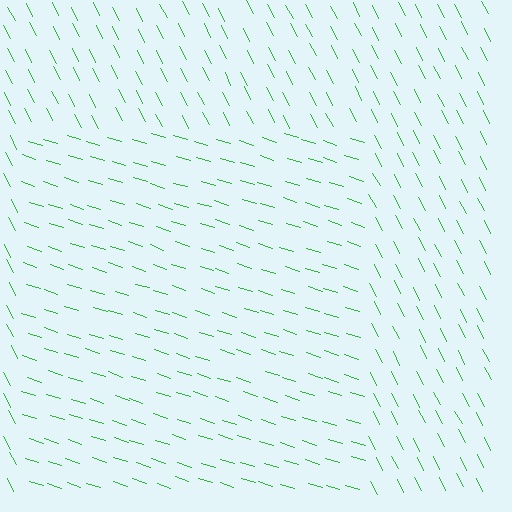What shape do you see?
I see a rectangle.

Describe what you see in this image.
The image is filled with small green line segments. A rectangle region in the image has lines oriented differently from the surrounding lines, creating a visible texture boundary.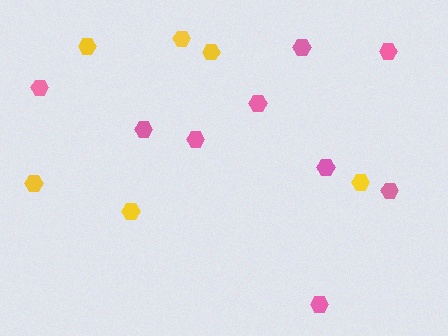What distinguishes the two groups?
There are 2 groups: one group of yellow hexagons (6) and one group of pink hexagons (9).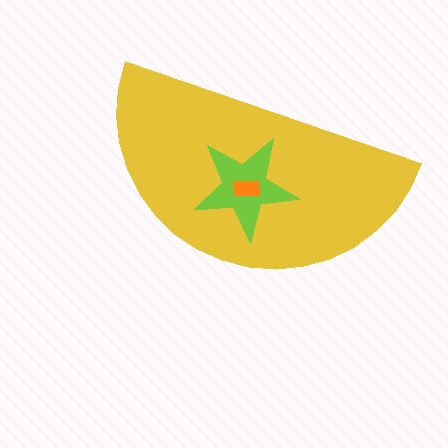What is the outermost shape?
The yellow semicircle.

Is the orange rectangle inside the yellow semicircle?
Yes.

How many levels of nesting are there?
3.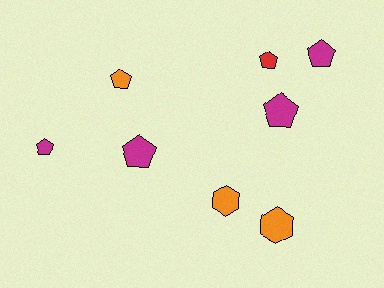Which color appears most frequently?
Magenta, with 4 objects.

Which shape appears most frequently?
Pentagon, with 6 objects.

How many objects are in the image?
There are 8 objects.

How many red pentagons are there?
There is 1 red pentagon.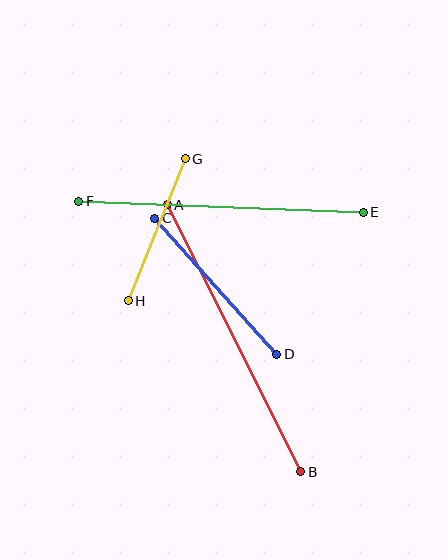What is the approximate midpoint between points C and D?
The midpoint is at approximately (216, 286) pixels.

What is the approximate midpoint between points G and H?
The midpoint is at approximately (157, 230) pixels.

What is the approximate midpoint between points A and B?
The midpoint is at approximately (234, 338) pixels.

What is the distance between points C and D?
The distance is approximately 183 pixels.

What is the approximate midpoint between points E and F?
The midpoint is at approximately (221, 207) pixels.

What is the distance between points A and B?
The distance is approximately 298 pixels.